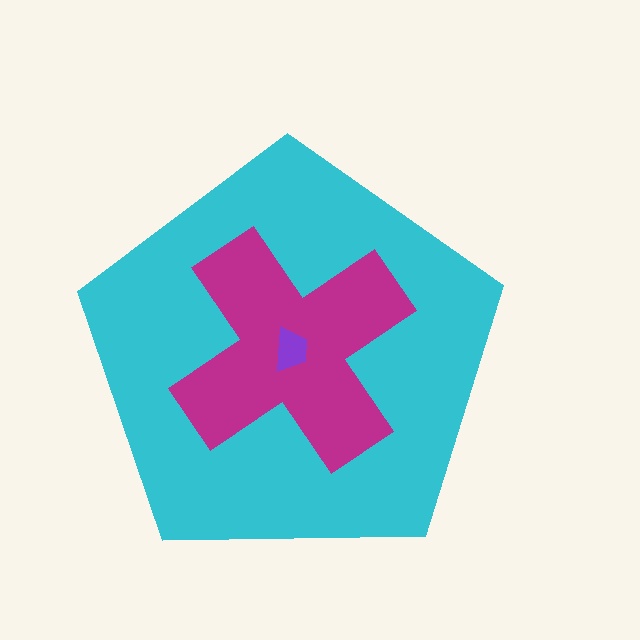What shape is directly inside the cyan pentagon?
The magenta cross.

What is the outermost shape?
The cyan pentagon.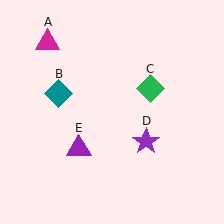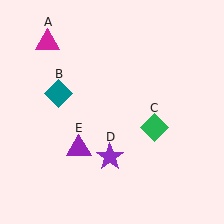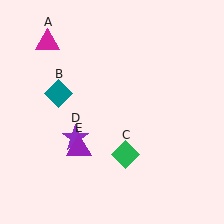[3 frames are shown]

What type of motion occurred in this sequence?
The green diamond (object C), purple star (object D) rotated clockwise around the center of the scene.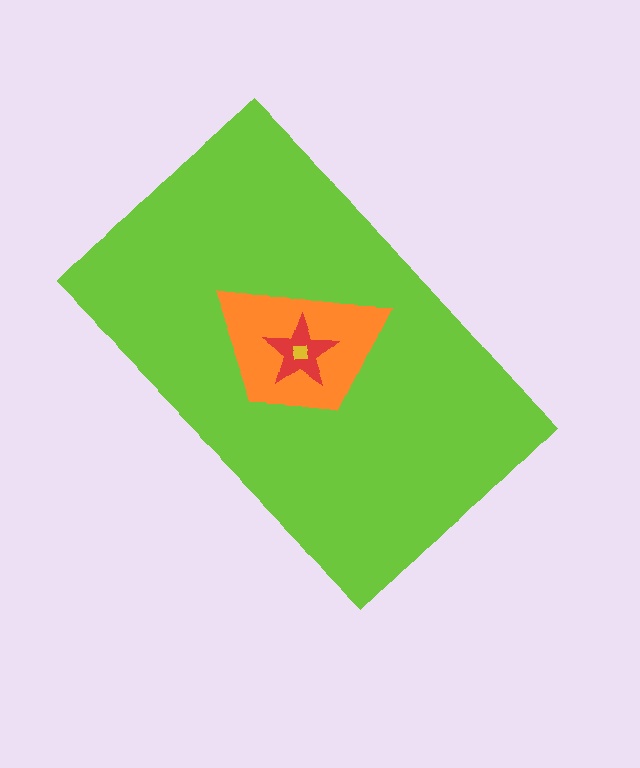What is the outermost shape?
The lime rectangle.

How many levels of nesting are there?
4.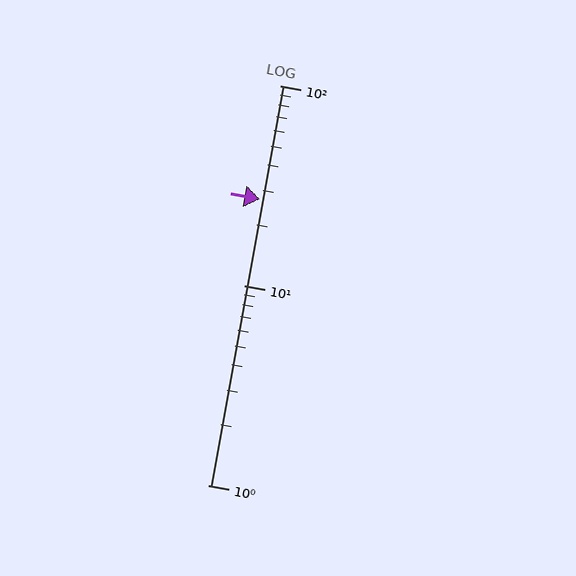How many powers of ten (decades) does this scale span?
The scale spans 2 decades, from 1 to 100.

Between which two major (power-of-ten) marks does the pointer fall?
The pointer is between 10 and 100.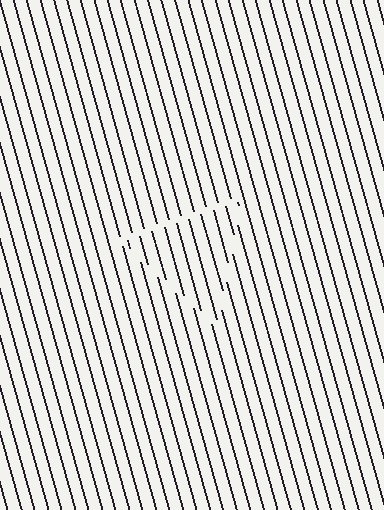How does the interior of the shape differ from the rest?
The interior of the shape contains the same grating, shifted by half a period — the contour is defined by the phase discontinuity where line-ends from the inner and outer gratings abut.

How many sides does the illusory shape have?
3 sides — the line-ends trace a triangle.